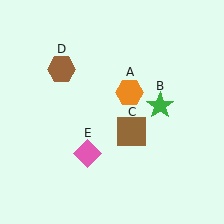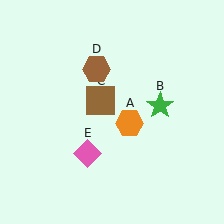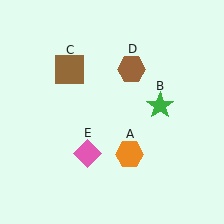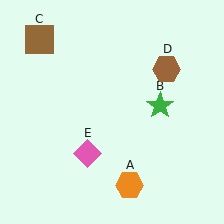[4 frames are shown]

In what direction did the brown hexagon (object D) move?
The brown hexagon (object D) moved right.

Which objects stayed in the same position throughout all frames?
Green star (object B) and pink diamond (object E) remained stationary.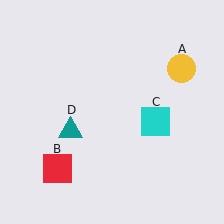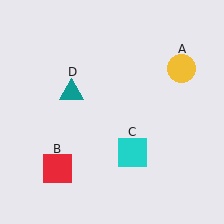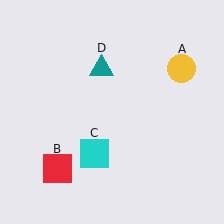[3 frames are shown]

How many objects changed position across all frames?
2 objects changed position: cyan square (object C), teal triangle (object D).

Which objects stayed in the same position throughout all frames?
Yellow circle (object A) and red square (object B) remained stationary.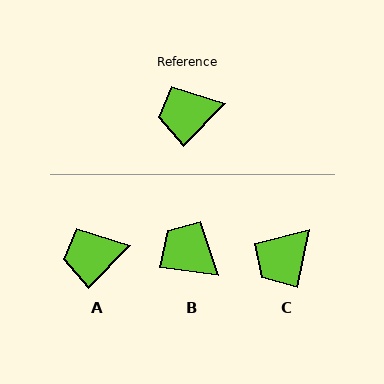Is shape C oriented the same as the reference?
No, it is off by about 33 degrees.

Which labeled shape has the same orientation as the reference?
A.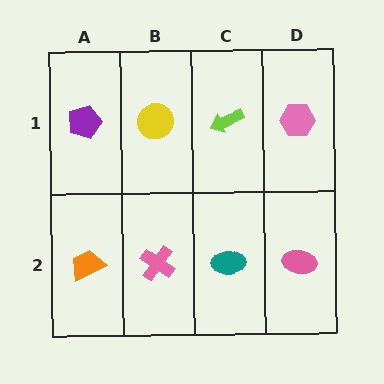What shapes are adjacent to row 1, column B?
A pink cross (row 2, column B), a purple pentagon (row 1, column A), a lime arrow (row 1, column C).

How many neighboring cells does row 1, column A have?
2.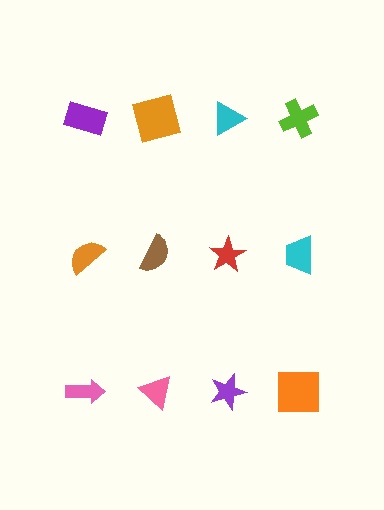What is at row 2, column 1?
An orange semicircle.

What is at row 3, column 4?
An orange square.